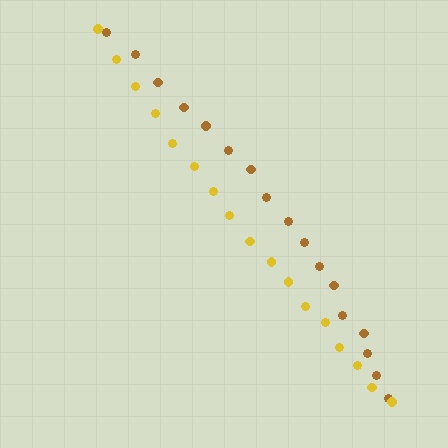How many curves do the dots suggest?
There are 2 distinct paths.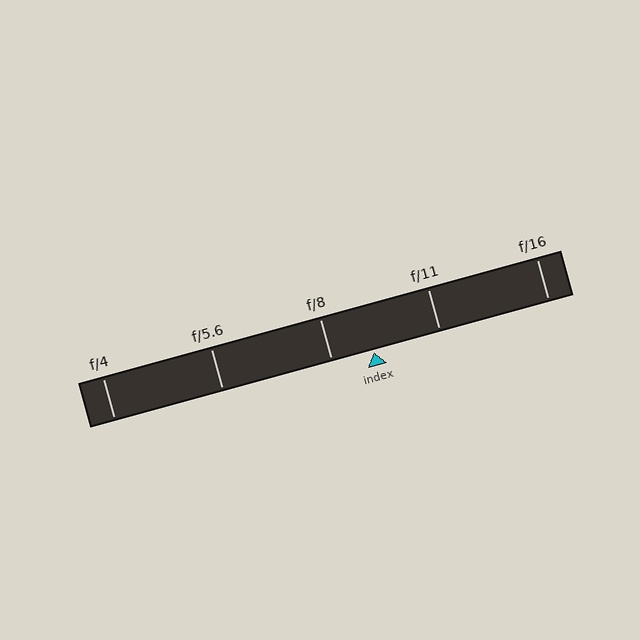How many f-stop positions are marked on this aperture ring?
There are 5 f-stop positions marked.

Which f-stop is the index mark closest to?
The index mark is closest to f/8.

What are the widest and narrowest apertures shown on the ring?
The widest aperture shown is f/4 and the narrowest is f/16.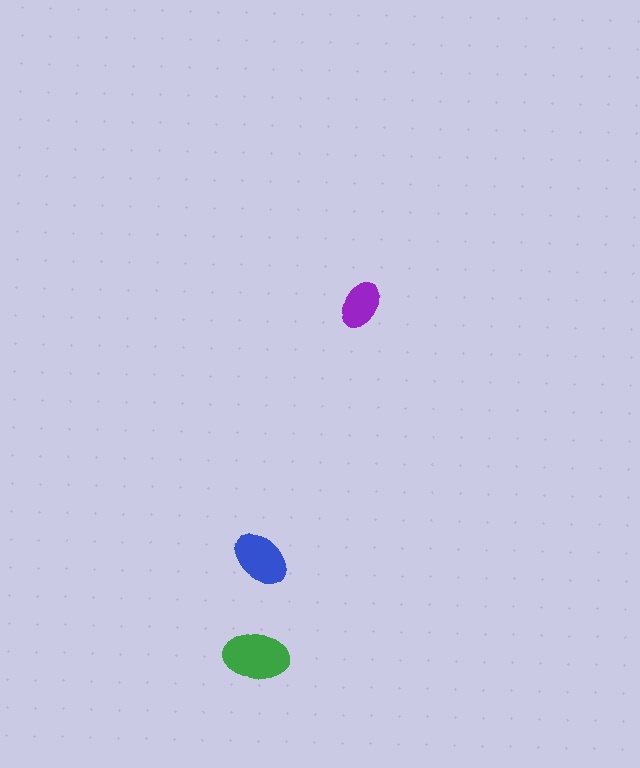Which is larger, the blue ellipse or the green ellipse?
The green one.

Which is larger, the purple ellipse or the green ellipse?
The green one.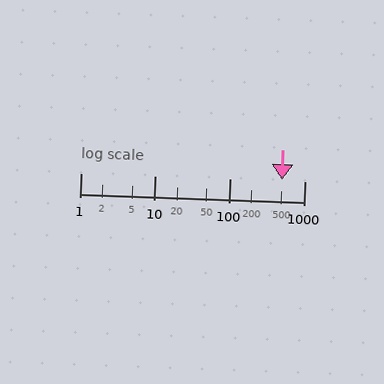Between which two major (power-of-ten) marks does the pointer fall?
The pointer is between 100 and 1000.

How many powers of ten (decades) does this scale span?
The scale spans 3 decades, from 1 to 1000.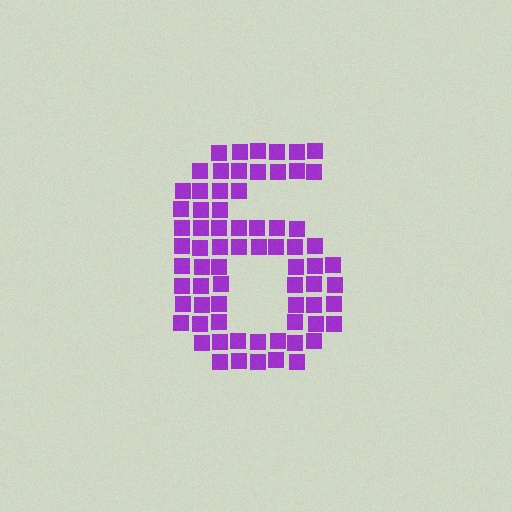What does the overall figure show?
The overall figure shows the digit 6.